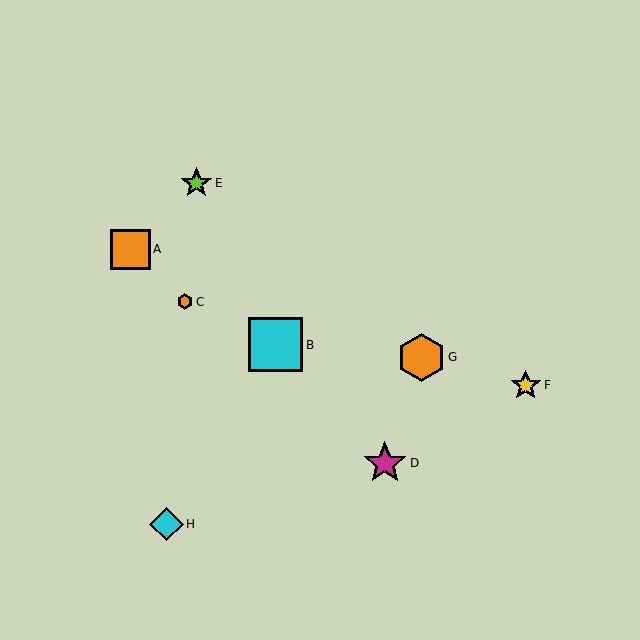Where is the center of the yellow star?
The center of the yellow star is at (526, 385).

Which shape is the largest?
The cyan square (labeled B) is the largest.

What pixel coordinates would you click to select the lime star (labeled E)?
Click at (196, 183) to select the lime star E.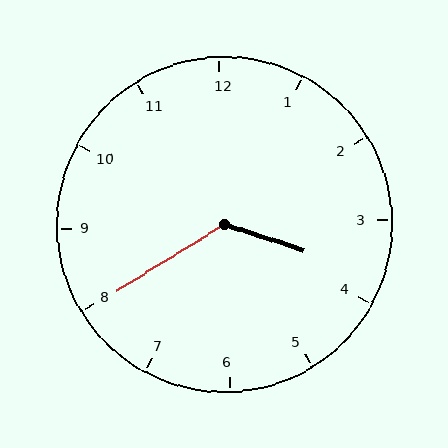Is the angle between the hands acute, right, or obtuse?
It is obtuse.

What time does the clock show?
3:40.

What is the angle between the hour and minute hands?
Approximately 130 degrees.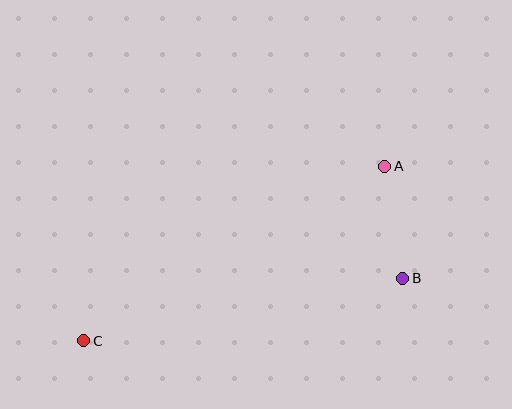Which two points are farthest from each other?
Points A and C are farthest from each other.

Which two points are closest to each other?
Points A and B are closest to each other.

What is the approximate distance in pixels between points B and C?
The distance between B and C is approximately 325 pixels.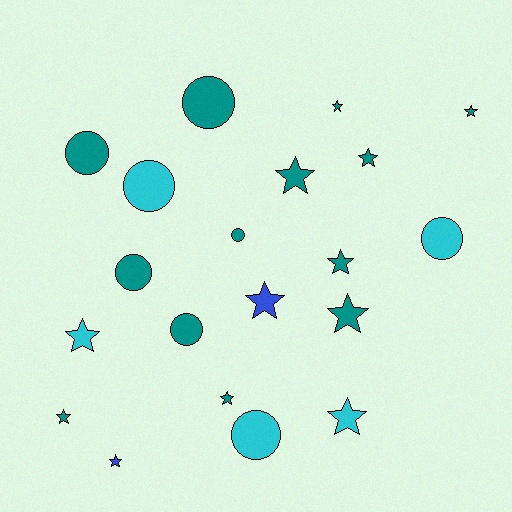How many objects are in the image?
There are 20 objects.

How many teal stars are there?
There are 8 teal stars.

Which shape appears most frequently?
Star, with 12 objects.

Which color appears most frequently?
Teal, with 13 objects.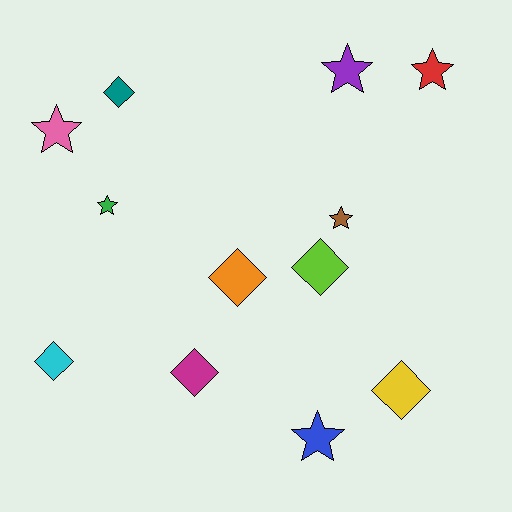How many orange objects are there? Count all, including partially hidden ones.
There is 1 orange object.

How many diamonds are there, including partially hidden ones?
There are 6 diamonds.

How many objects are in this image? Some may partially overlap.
There are 12 objects.